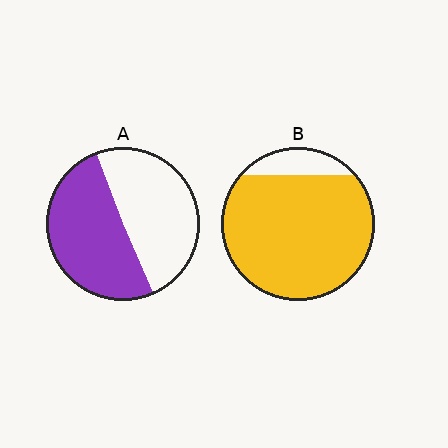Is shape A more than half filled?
Roughly half.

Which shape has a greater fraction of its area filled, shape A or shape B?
Shape B.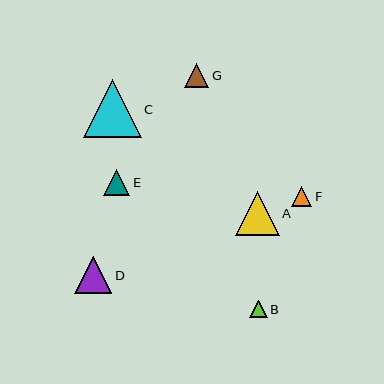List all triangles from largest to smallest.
From largest to smallest: C, A, D, E, G, F, B.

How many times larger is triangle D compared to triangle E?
Triangle D is approximately 1.4 times the size of triangle E.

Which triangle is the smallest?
Triangle B is the smallest with a size of approximately 18 pixels.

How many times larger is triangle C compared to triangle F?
Triangle C is approximately 2.9 times the size of triangle F.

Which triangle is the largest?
Triangle C is the largest with a size of approximately 58 pixels.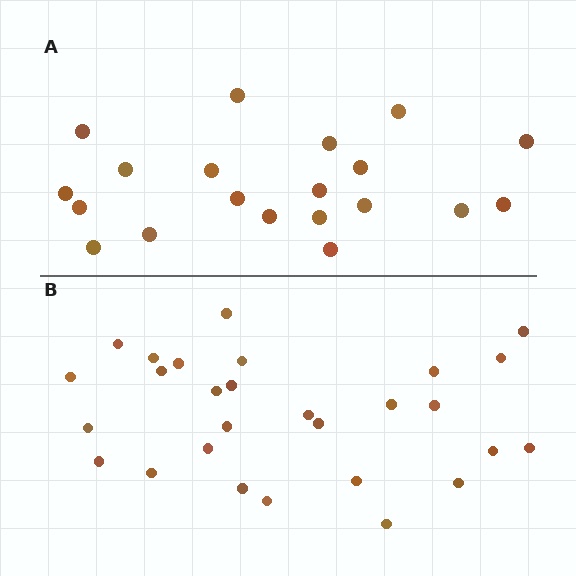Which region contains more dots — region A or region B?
Region B (the bottom region) has more dots.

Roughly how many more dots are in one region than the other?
Region B has roughly 8 or so more dots than region A.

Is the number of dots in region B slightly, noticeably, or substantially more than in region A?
Region B has noticeably more, but not dramatically so. The ratio is roughly 1.4 to 1.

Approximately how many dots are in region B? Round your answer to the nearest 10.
About 30 dots. (The exact count is 28, which rounds to 30.)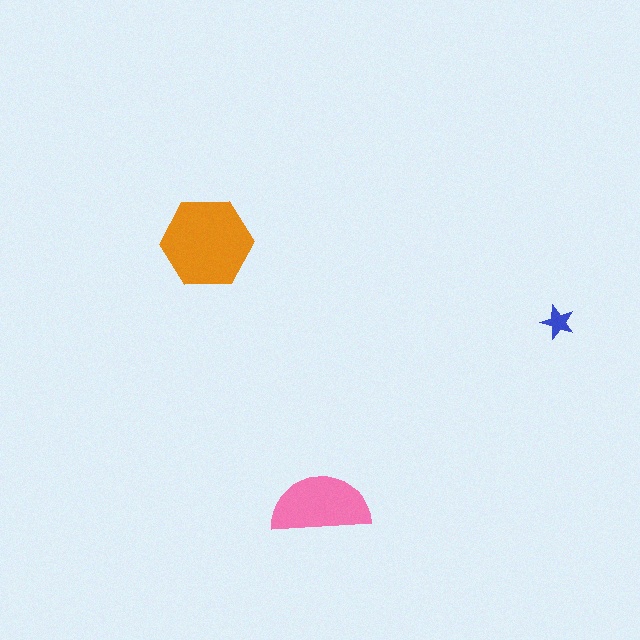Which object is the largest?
The orange hexagon.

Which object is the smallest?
The blue star.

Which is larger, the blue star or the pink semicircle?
The pink semicircle.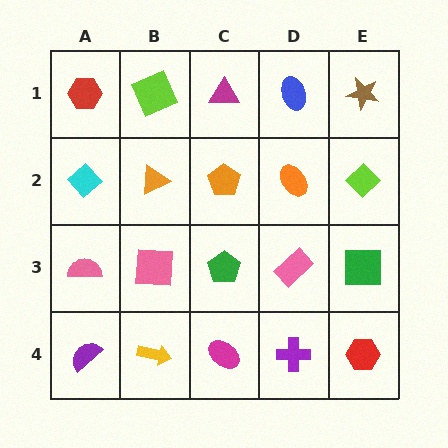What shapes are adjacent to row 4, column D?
A pink rectangle (row 3, column D), a magenta ellipse (row 4, column C), a red hexagon (row 4, column E).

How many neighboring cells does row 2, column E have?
3.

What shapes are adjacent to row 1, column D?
An orange ellipse (row 2, column D), a magenta triangle (row 1, column C), a brown star (row 1, column E).